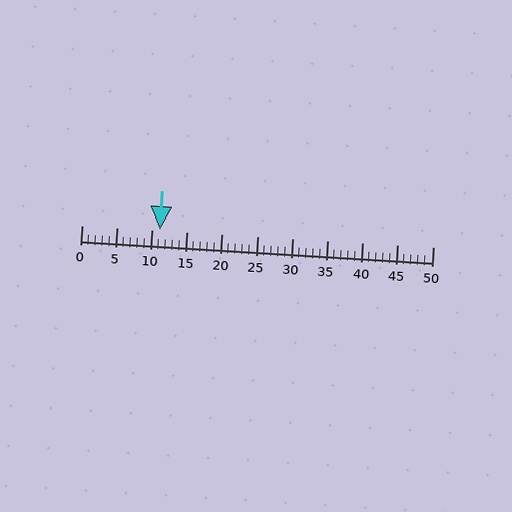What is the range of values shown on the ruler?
The ruler shows values from 0 to 50.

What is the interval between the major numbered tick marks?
The major tick marks are spaced 5 units apart.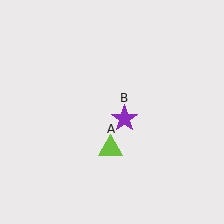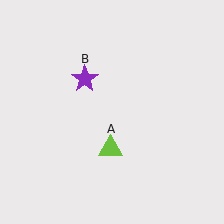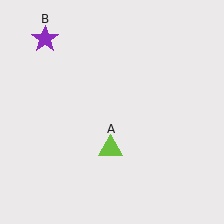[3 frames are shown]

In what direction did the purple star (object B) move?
The purple star (object B) moved up and to the left.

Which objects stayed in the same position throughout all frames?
Lime triangle (object A) remained stationary.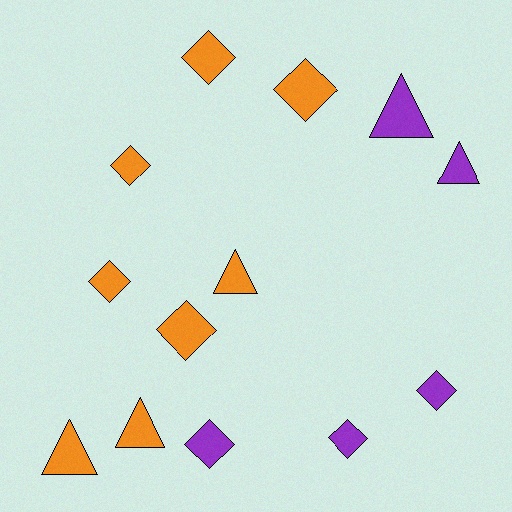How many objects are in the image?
There are 13 objects.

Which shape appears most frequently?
Diamond, with 8 objects.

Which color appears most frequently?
Orange, with 8 objects.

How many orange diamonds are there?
There are 5 orange diamonds.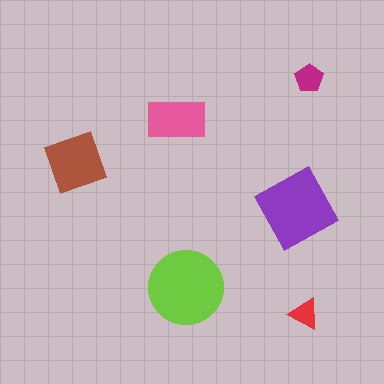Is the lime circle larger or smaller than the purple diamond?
Larger.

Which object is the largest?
The lime circle.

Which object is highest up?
The magenta pentagon is topmost.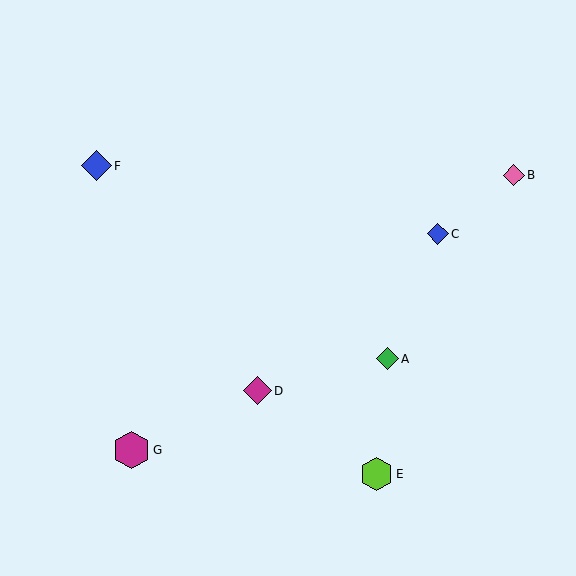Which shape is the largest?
The magenta hexagon (labeled G) is the largest.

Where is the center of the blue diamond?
The center of the blue diamond is at (96, 166).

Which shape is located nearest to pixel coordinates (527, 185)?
The pink diamond (labeled B) at (514, 175) is nearest to that location.